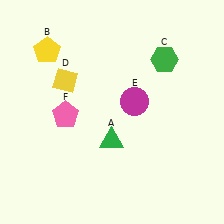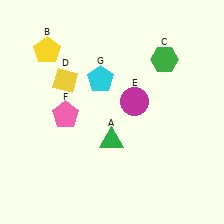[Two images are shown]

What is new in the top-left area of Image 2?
A cyan pentagon (G) was added in the top-left area of Image 2.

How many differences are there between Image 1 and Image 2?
There is 1 difference between the two images.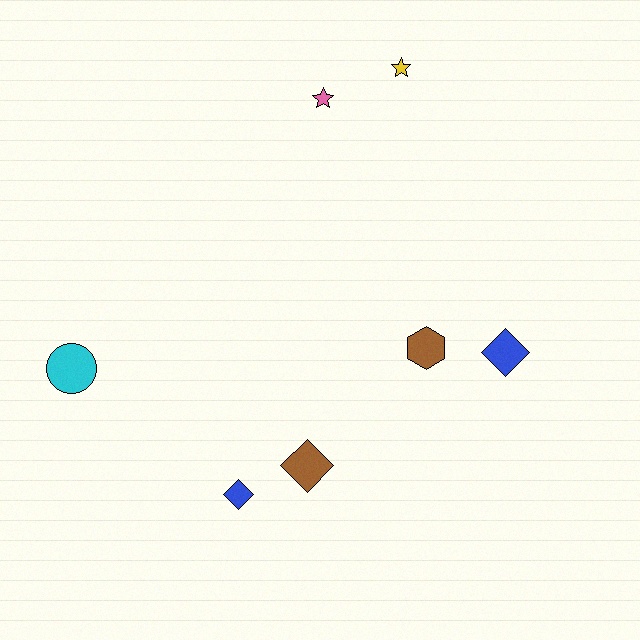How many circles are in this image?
There is 1 circle.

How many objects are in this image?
There are 7 objects.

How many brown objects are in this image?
There are 2 brown objects.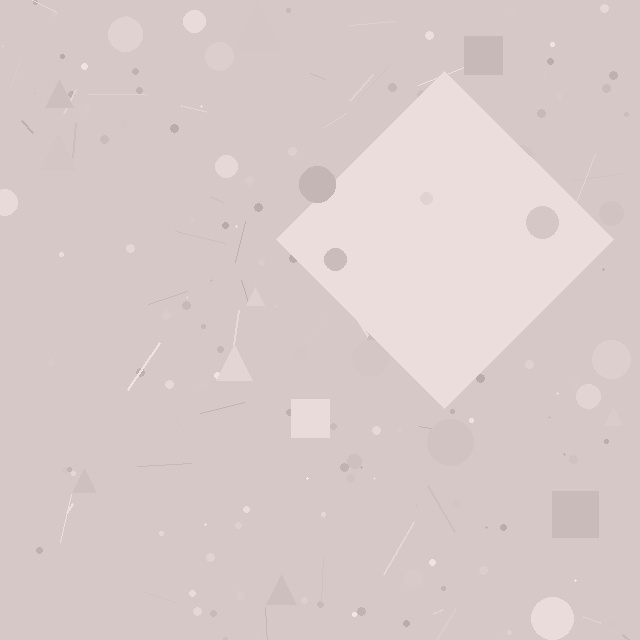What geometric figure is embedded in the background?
A diamond is embedded in the background.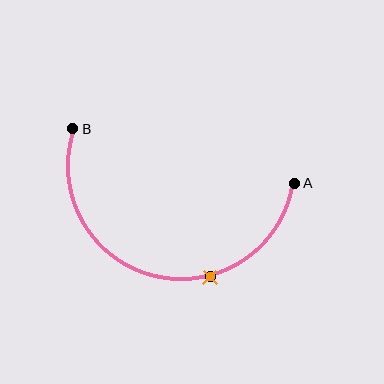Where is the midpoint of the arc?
The arc midpoint is the point on the curve farthest from the straight line joining A and B. It sits below that line.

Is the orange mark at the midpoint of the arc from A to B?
No. The orange mark lies on the arc but is closer to endpoint A. The arc midpoint would be at the point on the curve equidistant along the arc from both A and B.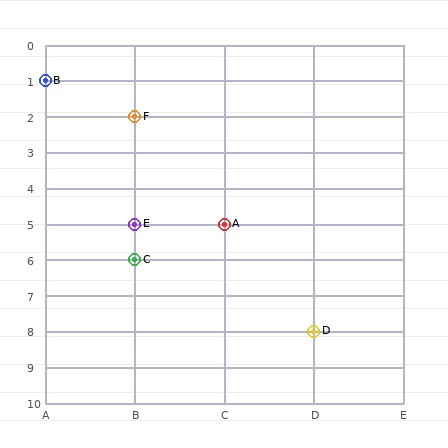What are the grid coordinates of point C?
Point C is at grid coordinates (B, 6).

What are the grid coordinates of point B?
Point B is at grid coordinates (A, 1).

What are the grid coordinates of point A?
Point A is at grid coordinates (C, 5).